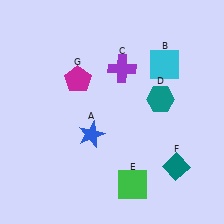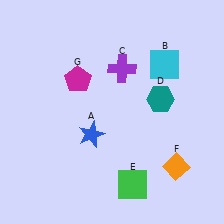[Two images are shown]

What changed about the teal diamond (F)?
In Image 1, F is teal. In Image 2, it changed to orange.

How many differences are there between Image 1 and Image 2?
There is 1 difference between the two images.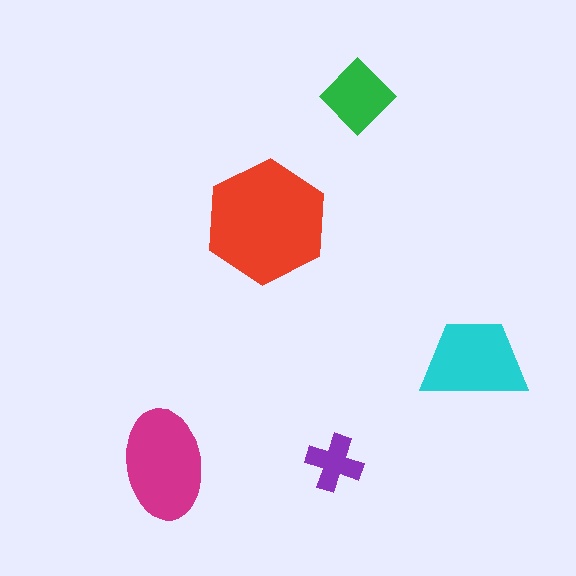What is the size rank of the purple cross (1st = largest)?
5th.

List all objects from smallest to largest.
The purple cross, the green diamond, the cyan trapezoid, the magenta ellipse, the red hexagon.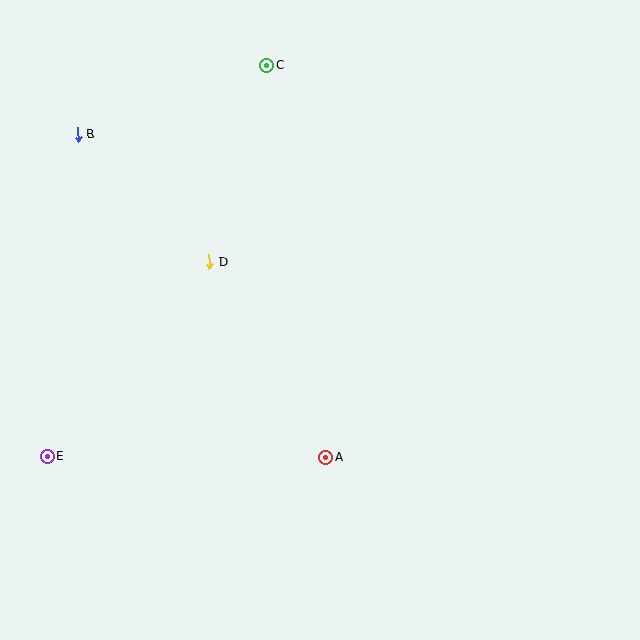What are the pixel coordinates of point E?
Point E is at (48, 456).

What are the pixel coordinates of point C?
Point C is at (267, 66).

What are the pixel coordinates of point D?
Point D is at (209, 261).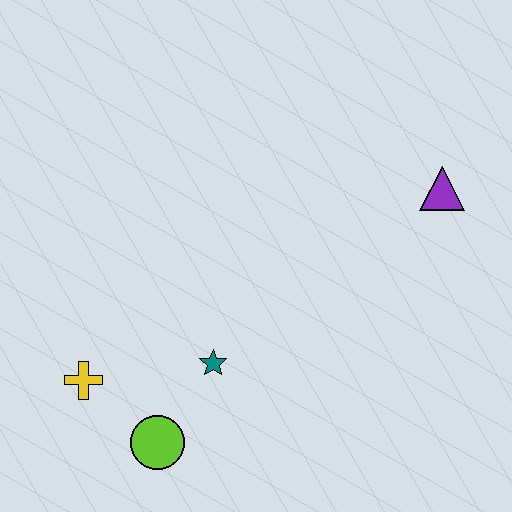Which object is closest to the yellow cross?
The lime circle is closest to the yellow cross.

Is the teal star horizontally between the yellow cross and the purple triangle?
Yes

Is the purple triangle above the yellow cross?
Yes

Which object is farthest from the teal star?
The purple triangle is farthest from the teal star.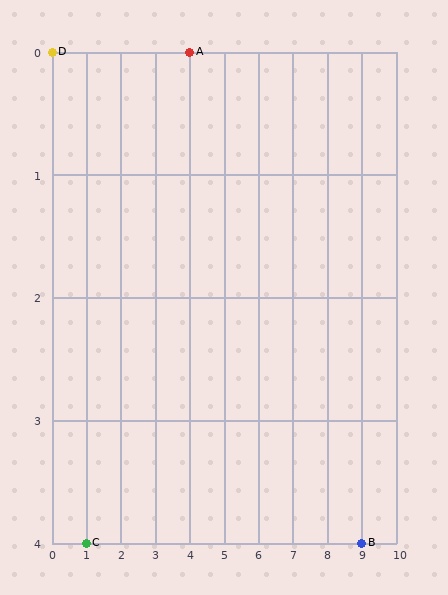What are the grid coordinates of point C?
Point C is at grid coordinates (1, 4).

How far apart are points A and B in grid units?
Points A and B are 5 columns and 4 rows apart (about 6.4 grid units diagonally).